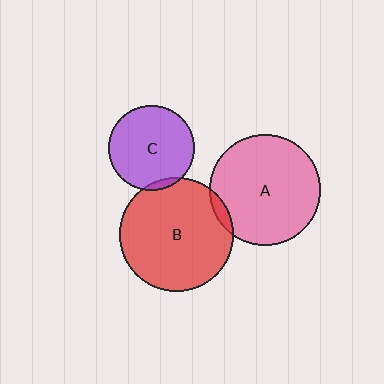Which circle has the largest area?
Circle B (red).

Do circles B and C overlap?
Yes.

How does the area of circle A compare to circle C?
Approximately 1.7 times.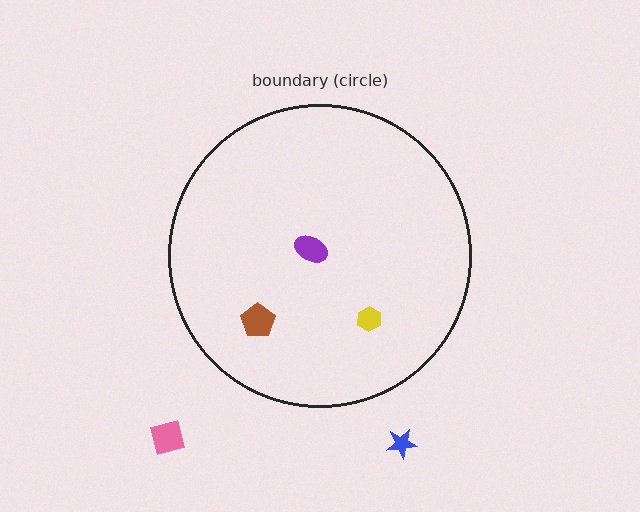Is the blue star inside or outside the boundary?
Outside.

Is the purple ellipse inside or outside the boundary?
Inside.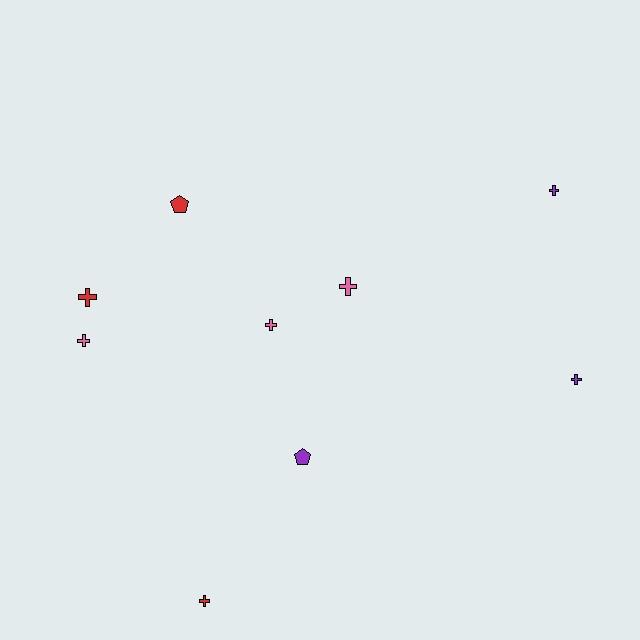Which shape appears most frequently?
Cross, with 7 objects.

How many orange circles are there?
There are no orange circles.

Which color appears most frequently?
Red, with 3 objects.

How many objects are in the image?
There are 9 objects.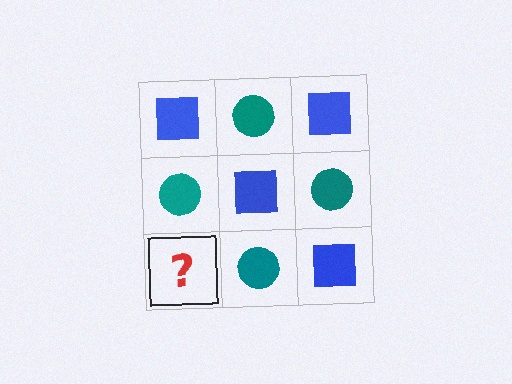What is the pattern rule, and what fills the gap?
The rule is that it alternates blue square and teal circle in a checkerboard pattern. The gap should be filled with a blue square.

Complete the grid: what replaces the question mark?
The question mark should be replaced with a blue square.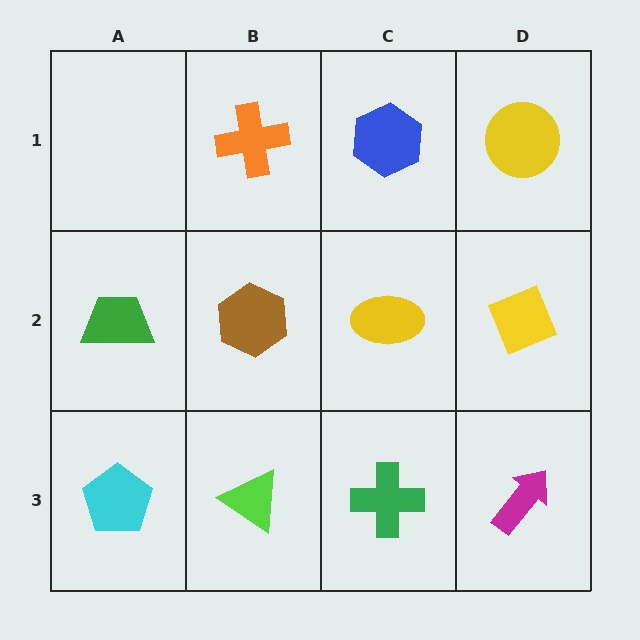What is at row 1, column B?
An orange cross.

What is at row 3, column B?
A lime triangle.